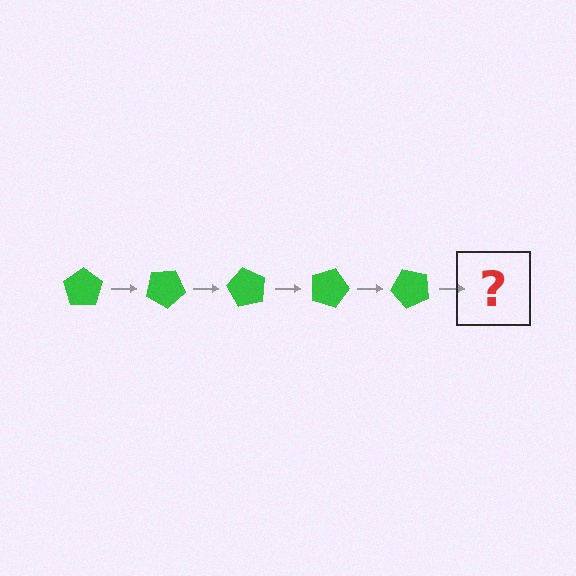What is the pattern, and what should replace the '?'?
The pattern is that the pentagon rotates 30 degrees each step. The '?' should be a green pentagon rotated 150 degrees.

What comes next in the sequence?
The next element should be a green pentagon rotated 150 degrees.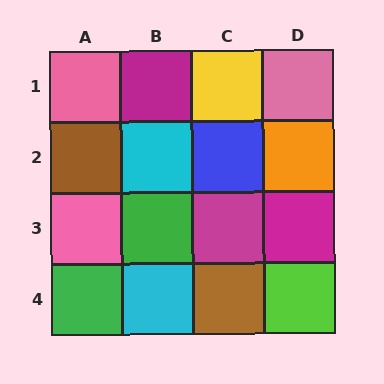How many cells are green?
2 cells are green.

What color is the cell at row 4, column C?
Brown.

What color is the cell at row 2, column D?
Orange.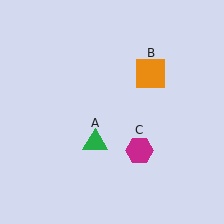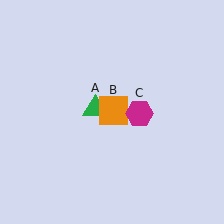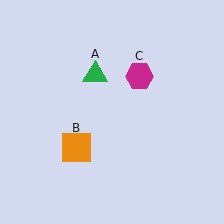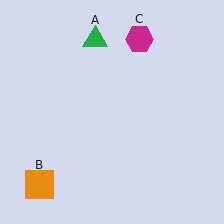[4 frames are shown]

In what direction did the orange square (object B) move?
The orange square (object B) moved down and to the left.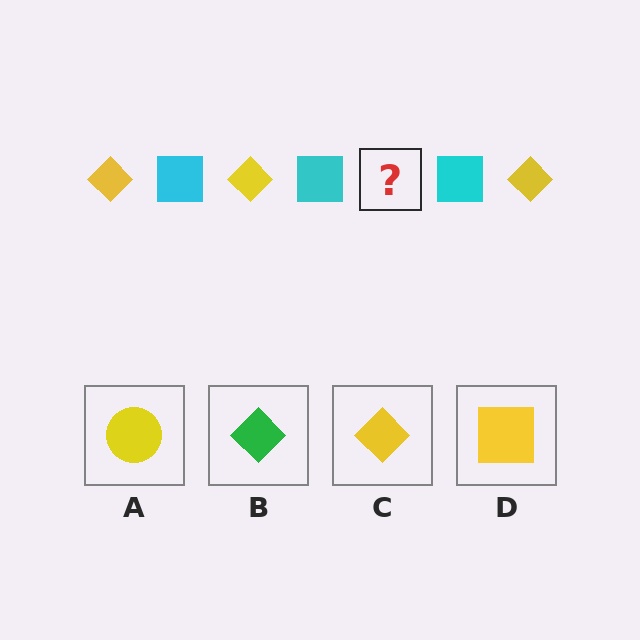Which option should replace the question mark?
Option C.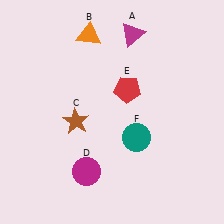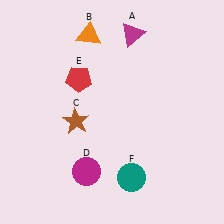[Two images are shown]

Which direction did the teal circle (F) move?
The teal circle (F) moved down.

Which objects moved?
The objects that moved are: the red pentagon (E), the teal circle (F).